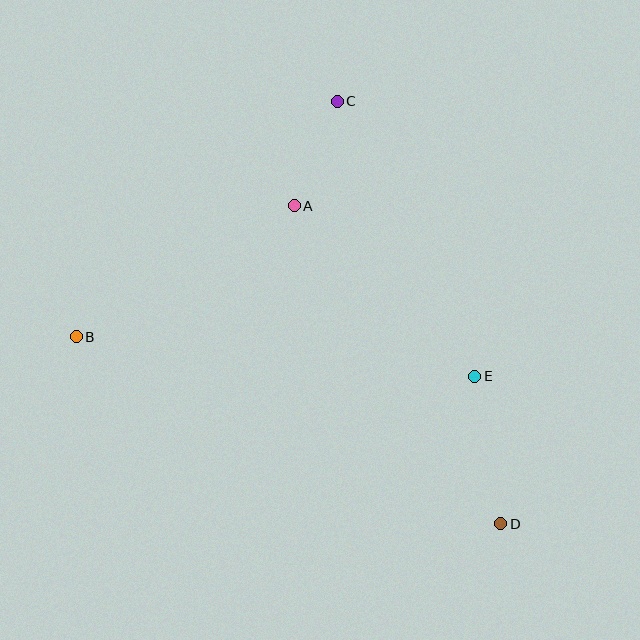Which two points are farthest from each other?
Points B and D are farthest from each other.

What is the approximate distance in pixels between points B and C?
The distance between B and C is approximately 352 pixels.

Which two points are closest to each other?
Points A and C are closest to each other.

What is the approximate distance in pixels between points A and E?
The distance between A and E is approximately 248 pixels.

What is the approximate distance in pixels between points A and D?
The distance between A and D is approximately 379 pixels.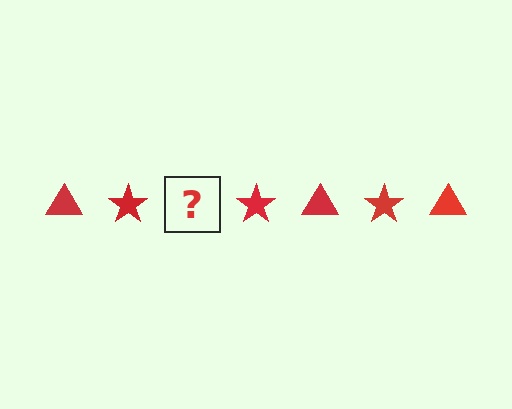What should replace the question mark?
The question mark should be replaced with a red triangle.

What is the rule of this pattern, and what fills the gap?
The rule is that the pattern cycles through triangle, star shapes in red. The gap should be filled with a red triangle.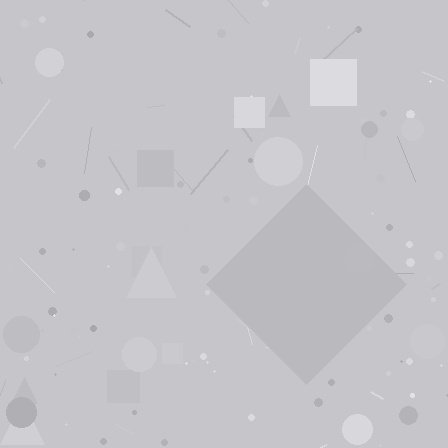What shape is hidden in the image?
A diamond is hidden in the image.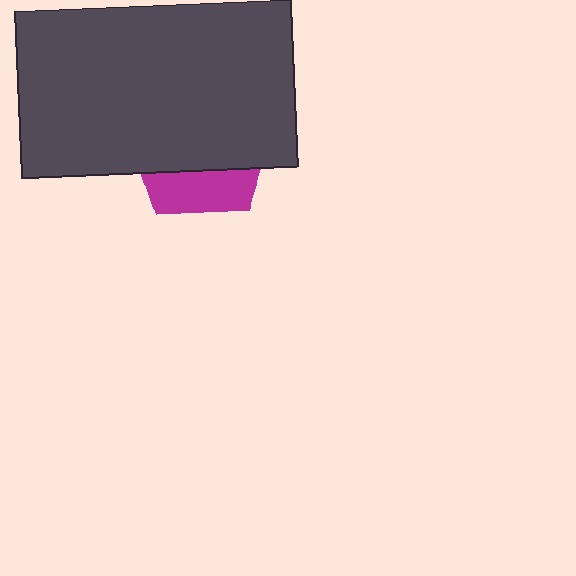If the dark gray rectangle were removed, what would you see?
You would see the complete magenta pentagon.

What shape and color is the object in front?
The object in front is a dark gray rectangle.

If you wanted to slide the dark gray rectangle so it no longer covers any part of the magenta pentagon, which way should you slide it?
Slide it up — that is the most direct way to separate the two shapes.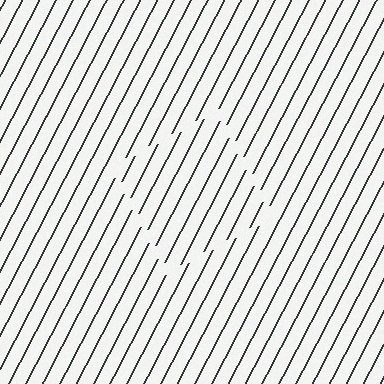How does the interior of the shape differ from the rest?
The interior of the shape contains the same grating, shifted by half a period — the contour is defined by the phase discontinuity where line-ends from the inner and outer gratings abut.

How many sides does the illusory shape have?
4 sides — the line-ends trace a square.